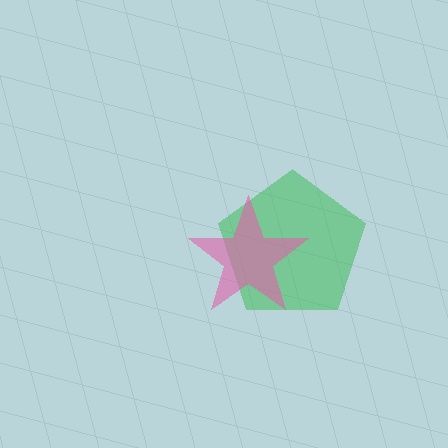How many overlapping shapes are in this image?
There are 2 overlapping shapes in the image.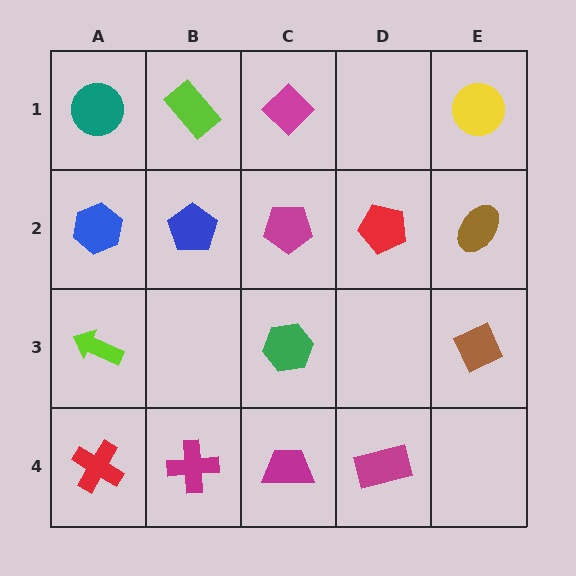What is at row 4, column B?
A magenta cross.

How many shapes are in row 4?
4 shapes.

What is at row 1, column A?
A teal circle.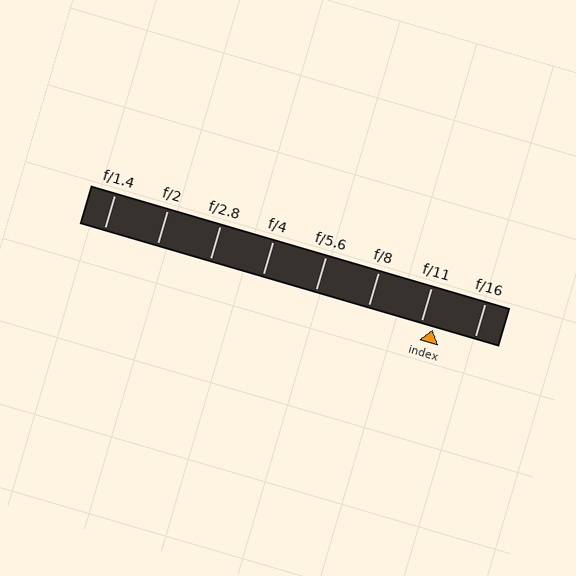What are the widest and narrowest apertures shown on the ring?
The widest aperture shown is f/1.4 and the narrowest is f/16.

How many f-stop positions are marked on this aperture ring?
There are 8 f-stop positions marked.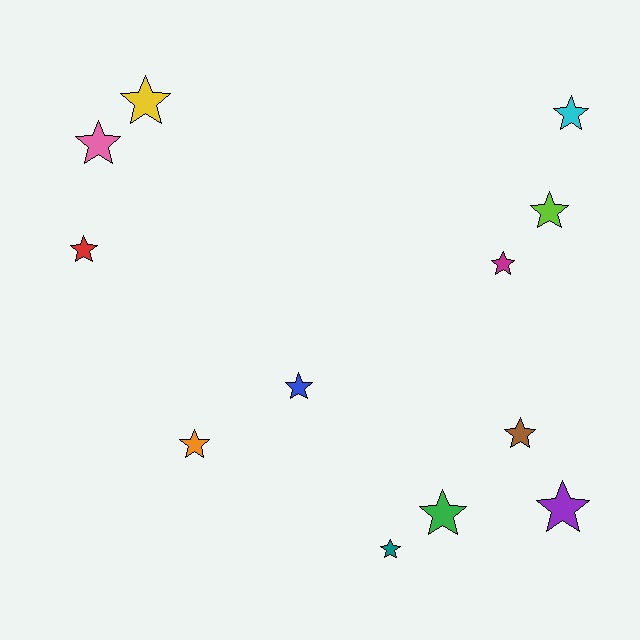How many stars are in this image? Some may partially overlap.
There are 12 stars.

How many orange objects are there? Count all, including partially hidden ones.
There is 1 orange object.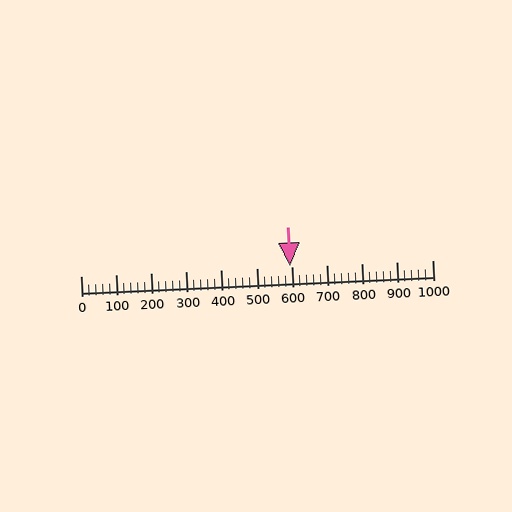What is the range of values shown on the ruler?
The ruler shows values from 0 to 1000.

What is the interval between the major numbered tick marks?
The major tick marks are spaced 100 units apart.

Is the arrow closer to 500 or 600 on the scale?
The arrow is closer to 600.